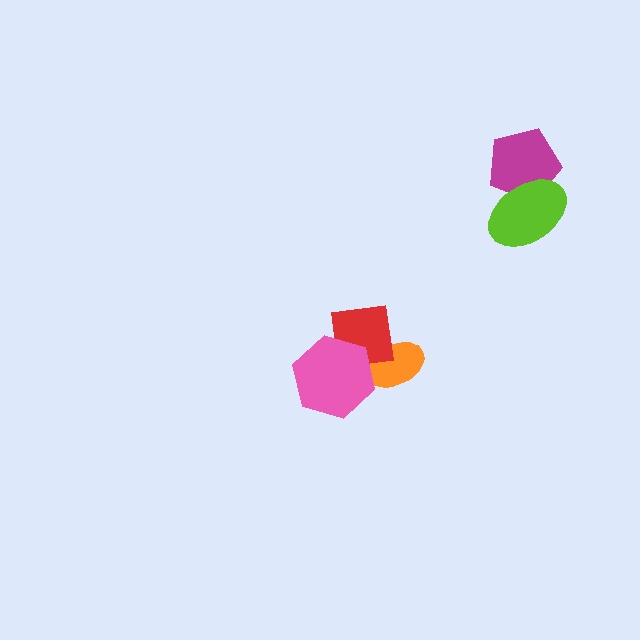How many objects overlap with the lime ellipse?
1 object overlaps with the lime ellipse.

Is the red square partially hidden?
Yes, it is partially covered by another shape.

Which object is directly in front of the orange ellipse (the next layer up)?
The red square is directly in front of the orange ellipse.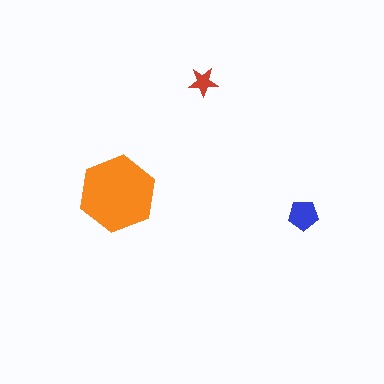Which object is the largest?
The orange hexagon.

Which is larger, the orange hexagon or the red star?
The orange hexagon.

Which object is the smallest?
The red star.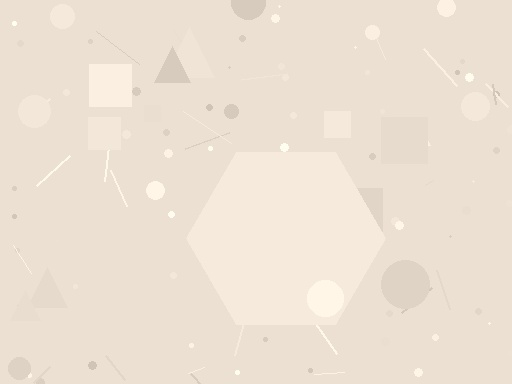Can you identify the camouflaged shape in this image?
The camouflaged shape is a hexagon.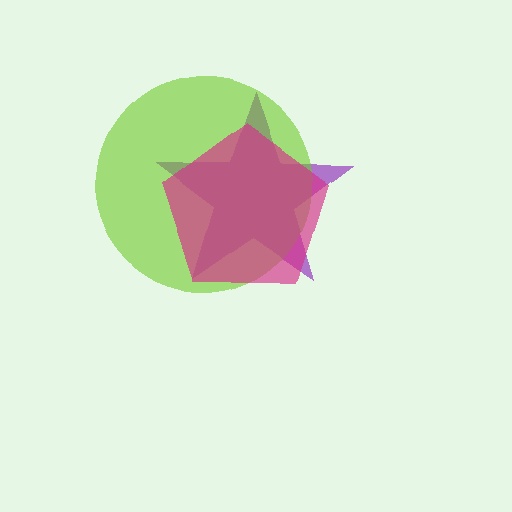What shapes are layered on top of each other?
The layered shapes are: a purple star, a lime circle, a magenta pentagon.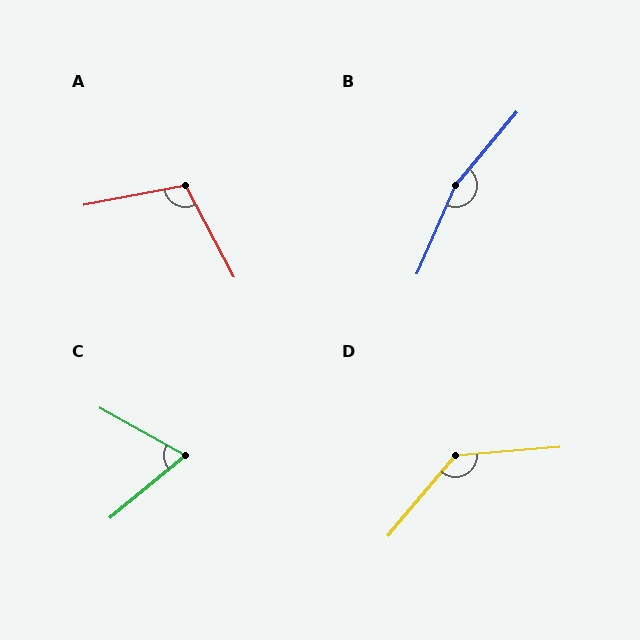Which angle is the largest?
B, at approximately 164 degrees.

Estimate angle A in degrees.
Approximately 107 degrees.